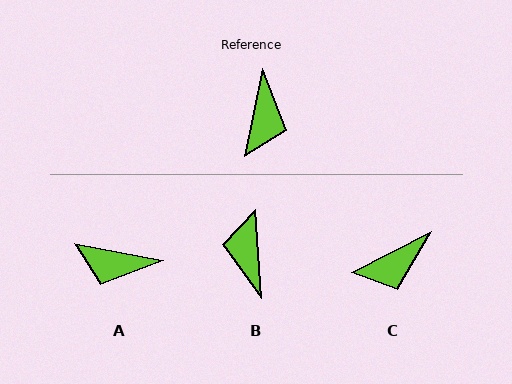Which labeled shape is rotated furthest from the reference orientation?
B, about 165 degrees away.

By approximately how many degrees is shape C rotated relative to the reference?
Approximately 51 degrees clockwise.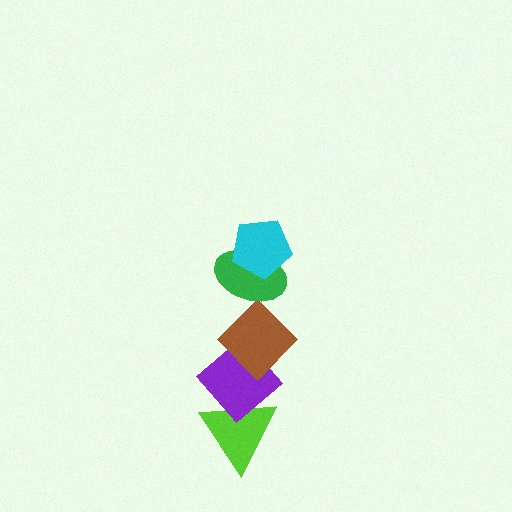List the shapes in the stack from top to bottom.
From top to bottom: the cyan pentagon, the green ellipse, the brown diamond, the purple diamond, the lime triangle.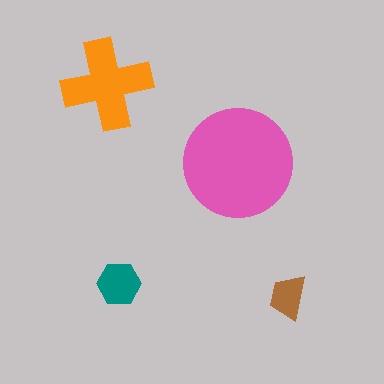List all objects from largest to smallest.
The pink circle, the orange cross, the teal hexagon, the brown trapezoid.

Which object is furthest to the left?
The orange cross is leftmost.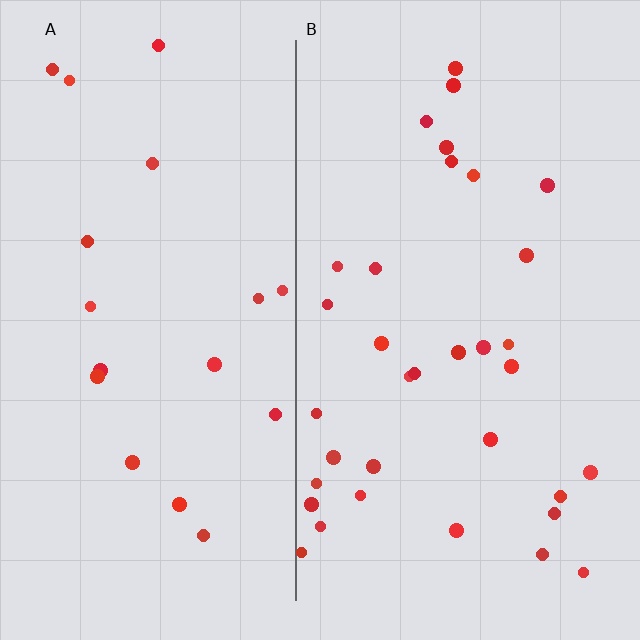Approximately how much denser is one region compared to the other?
Approximately 1.8× — region B over region A.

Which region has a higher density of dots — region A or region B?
B (the right).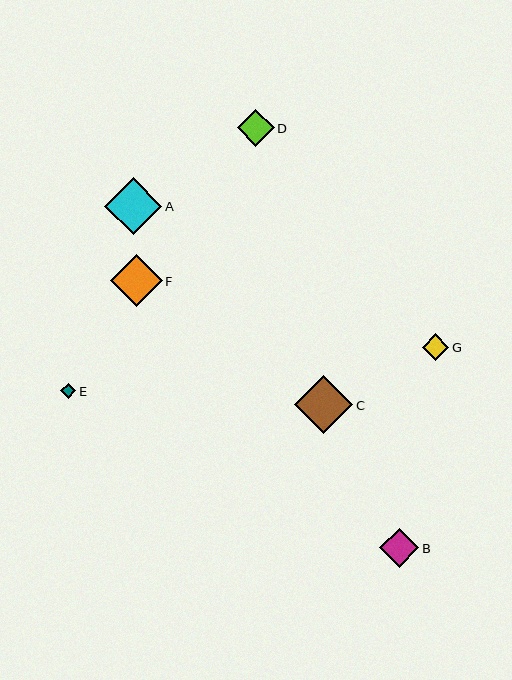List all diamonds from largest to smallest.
From largest to smallest: C, A, F, B, D, G, E.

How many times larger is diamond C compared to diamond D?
Diamond C is approximately 1.6 times the size of diamond D.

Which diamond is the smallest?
Diamond E is the smallest with a size of approximately 15 pixels.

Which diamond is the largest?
Diamond C is the largest with a size of approximately 58 pixels.